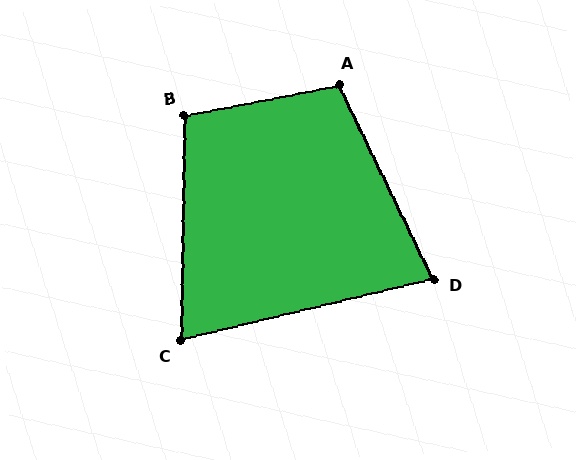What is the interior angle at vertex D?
Approximately 78 degrees (acute).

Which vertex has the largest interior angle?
A, at approximately 105 degrees.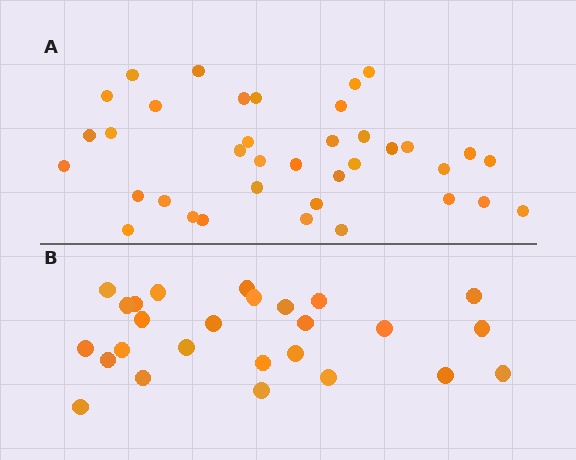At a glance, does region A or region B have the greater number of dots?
Region A (the top region) has more dots.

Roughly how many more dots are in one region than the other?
Region A has roughly 12 or so more dots than region B.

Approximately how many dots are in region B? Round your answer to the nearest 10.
About 30 dots. (The exact count is 26, which rounds to 30.)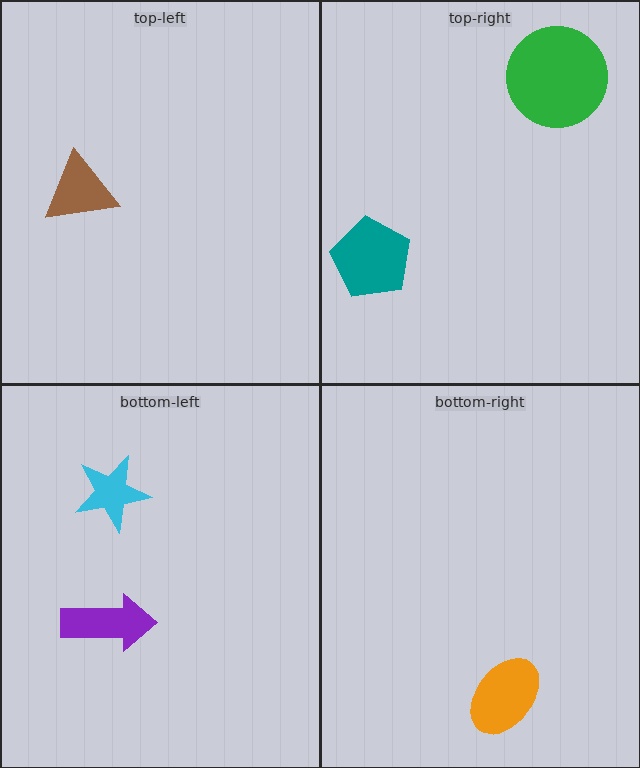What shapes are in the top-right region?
The green circle, the teal pentagon.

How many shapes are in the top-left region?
1.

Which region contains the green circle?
The top-right region.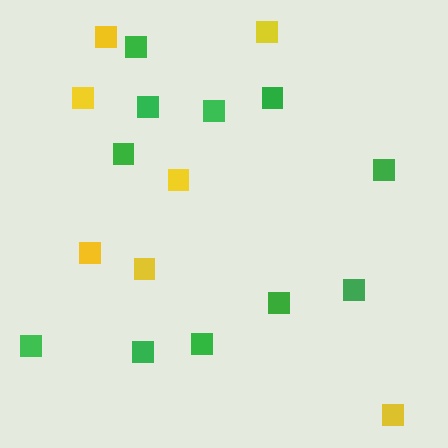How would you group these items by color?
There are 2 groups: one group of green squares (11) and one group of yellow squares (7).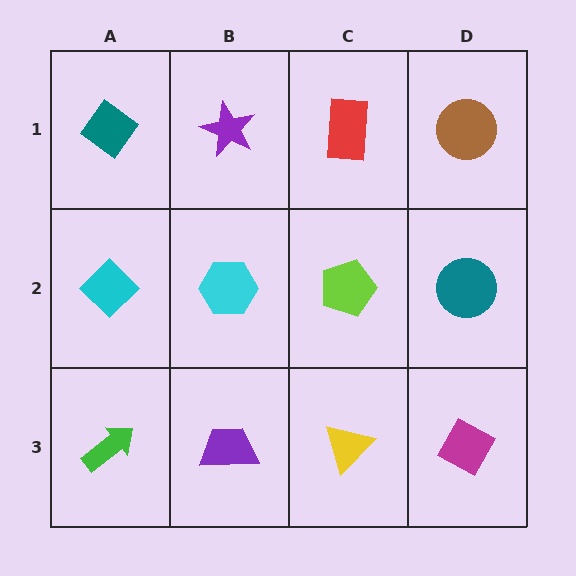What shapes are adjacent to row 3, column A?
A cyan diamond (row 2, column A), a purple trapezoid (row 3, column B).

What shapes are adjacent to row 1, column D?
A teal circle (row 2, column D), a red rectangle (row 1, column C).